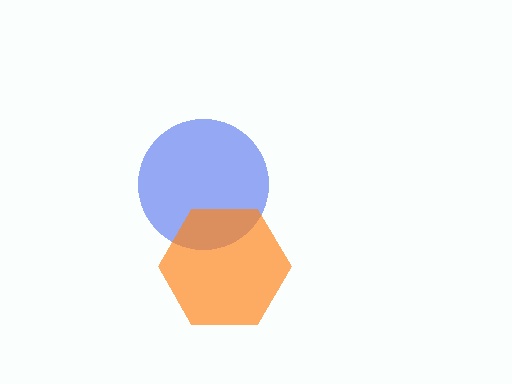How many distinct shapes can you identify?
There are 2 distinct shapes: a blue circle, an orange hexagon.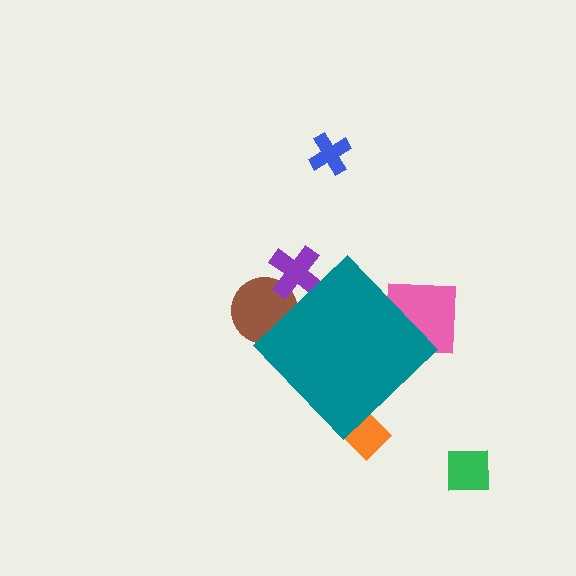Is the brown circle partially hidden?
Yes, the brown circle is partially hidden behind the teal diamond.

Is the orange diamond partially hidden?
Yes, the orange diamond is partially hidden behind the teal diamond.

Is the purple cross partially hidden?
Yes, the purple cross is partially hidden behind the teal diamond.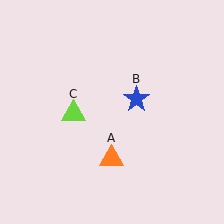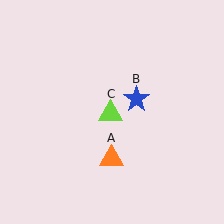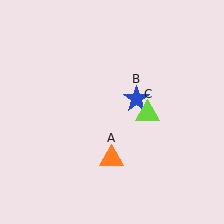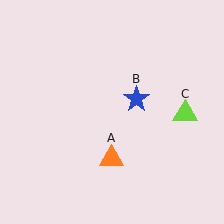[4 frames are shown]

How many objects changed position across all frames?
1 object changed position: lime triangle (object C).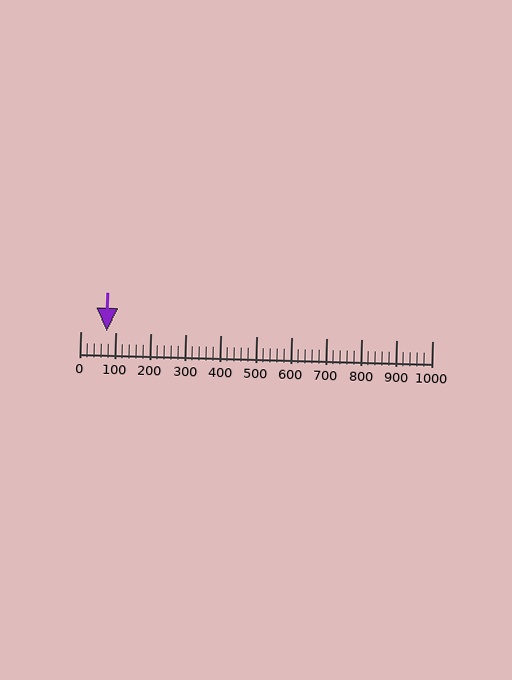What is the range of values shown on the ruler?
The ruler shows values from 0 to 1000.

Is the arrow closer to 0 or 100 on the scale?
The arrow is closer to 100.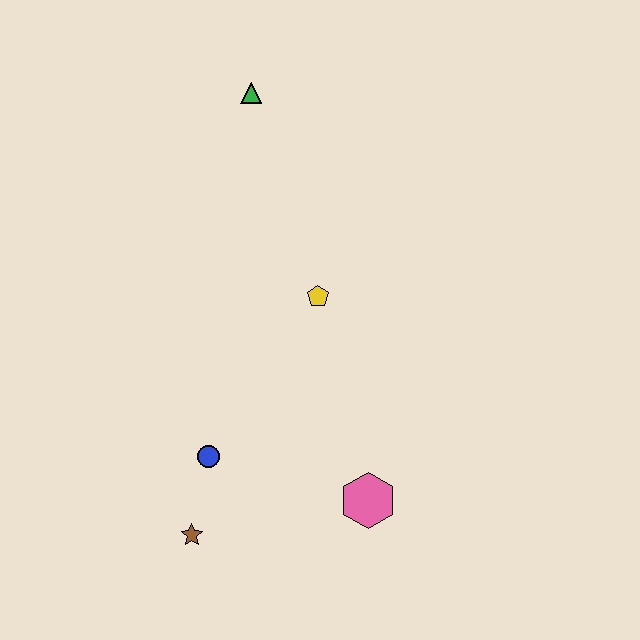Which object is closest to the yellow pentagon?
The blue circle is closest to the yellow pentagon.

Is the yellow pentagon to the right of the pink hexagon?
No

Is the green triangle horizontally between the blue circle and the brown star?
No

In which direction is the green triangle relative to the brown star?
The green triangle is above the brown star.